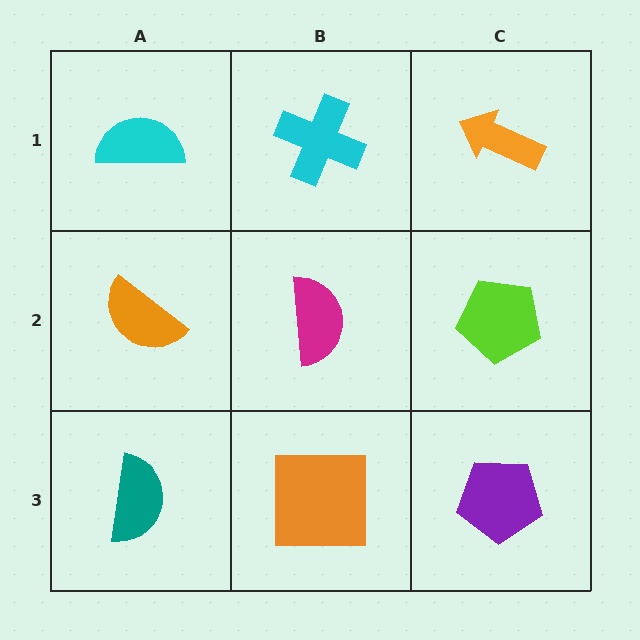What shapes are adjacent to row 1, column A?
An orange semicircle (row 2, column A), a cyan cross (row 1, column B).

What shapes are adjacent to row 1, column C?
A lime pentagon (row 2, column C), a cyan cross (row 1, column B).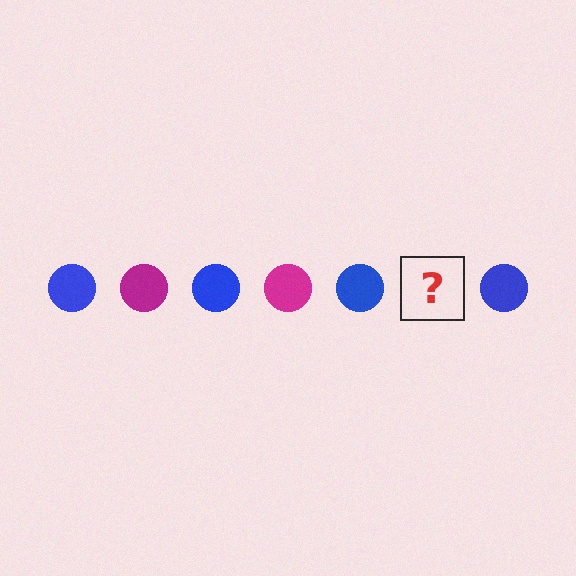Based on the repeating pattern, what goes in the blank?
The blank should be a magenta circle.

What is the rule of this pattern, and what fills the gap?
The rule is that the pattern cycles through blue, magenta circles. The gap should be filled with a magenta circle.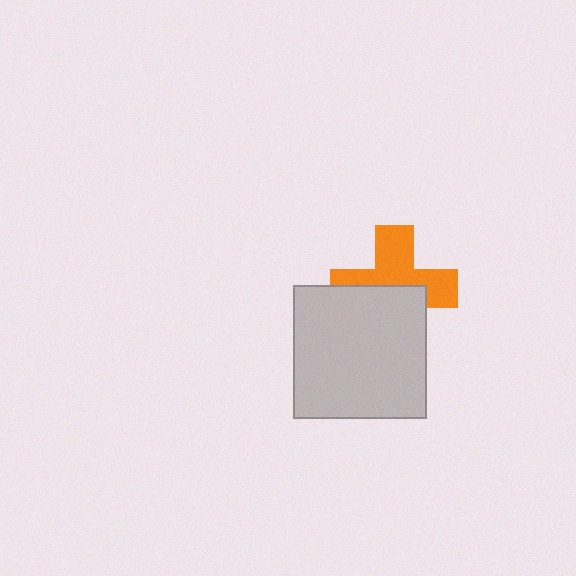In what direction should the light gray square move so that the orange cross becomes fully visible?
The light gray square should move down. That is the shortest direction to clear the overlap and leave the orange cross fully visible.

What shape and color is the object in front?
The object in front is a light gray square.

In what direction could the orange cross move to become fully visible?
The orange cross could move up. That would shift it out from behind the light gray square entirely.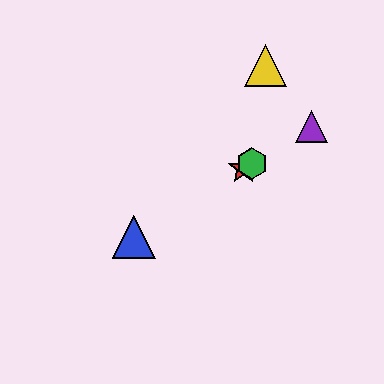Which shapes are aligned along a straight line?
The red star, the blue triangle, the green hexagon, the purple triangle are aligned along a straight line.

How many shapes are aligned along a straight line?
4 shapes (the red star, the blue triangle, the green hexagon, the purple triangle) are aligned along a straight line.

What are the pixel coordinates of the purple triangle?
The purple triangle is at (312, 126).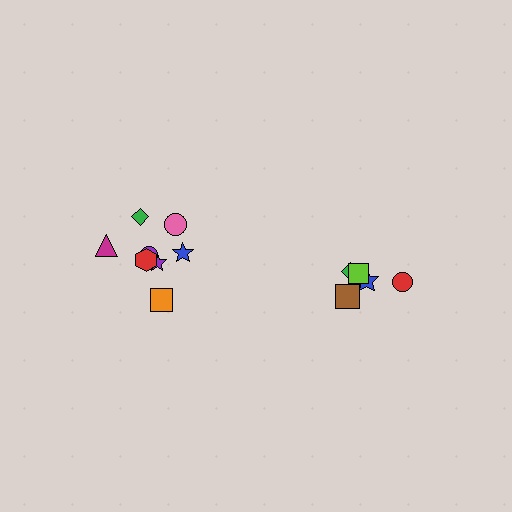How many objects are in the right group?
There are 5 objects.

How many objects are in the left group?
There are 8 objects.